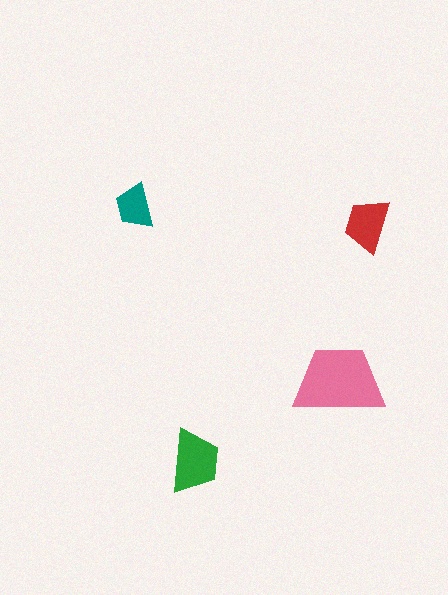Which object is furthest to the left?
The teal trapezoid is leftmost.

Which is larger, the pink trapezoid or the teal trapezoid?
The pink one.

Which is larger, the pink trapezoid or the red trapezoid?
The pink one.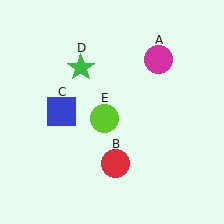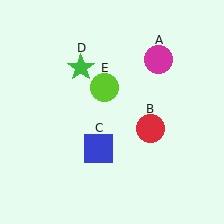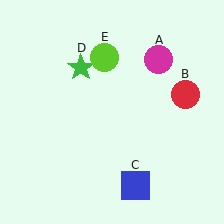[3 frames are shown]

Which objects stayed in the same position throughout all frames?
Magenta circle (object A) and green star (object D) remained stationary.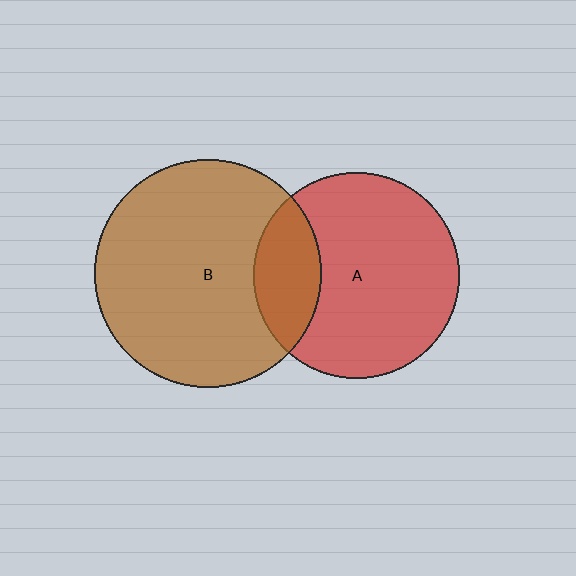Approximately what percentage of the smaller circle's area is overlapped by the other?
Approximately 20%.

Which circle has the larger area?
Circle B (brown).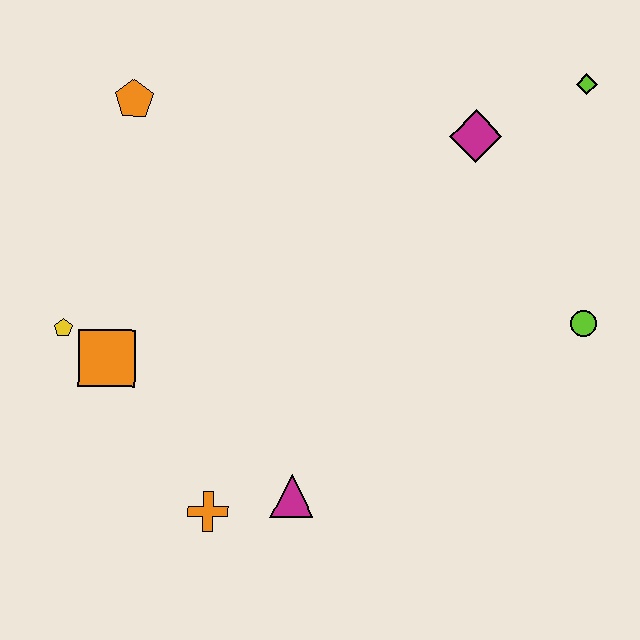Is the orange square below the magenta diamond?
Yes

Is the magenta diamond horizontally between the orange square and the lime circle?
Yes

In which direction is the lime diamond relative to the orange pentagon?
The lime diamond is to the right of the orange pentagon.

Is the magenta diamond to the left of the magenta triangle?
No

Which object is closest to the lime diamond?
The magenta diamond is closest to the lime diamond.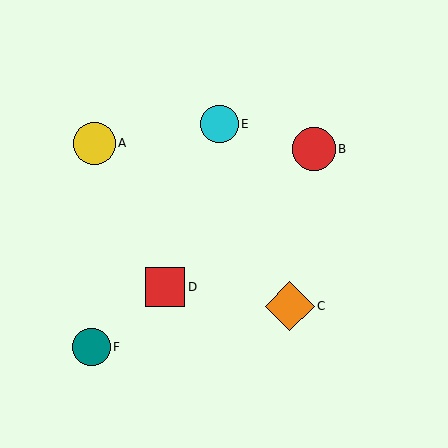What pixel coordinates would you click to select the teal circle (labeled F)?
Click at (92, 347) to select the teal circle F.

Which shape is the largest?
The orange diamond (labeled C) is the largest.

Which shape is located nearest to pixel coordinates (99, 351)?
The teal circle (labeled F) at (92, 347) is nearest to that location.